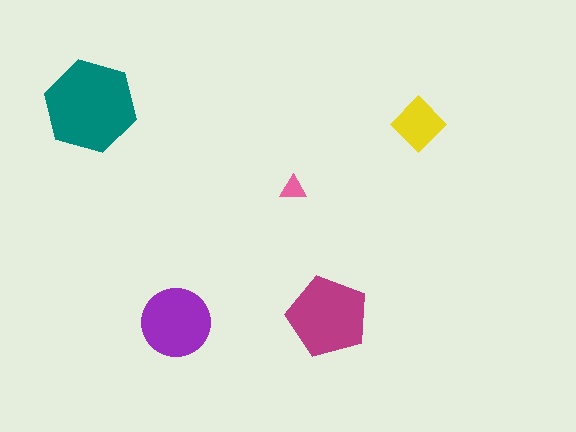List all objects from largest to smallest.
The teal hexagon, the magenta pentagon, the purple circle, the yellow diamond, the pink triangle.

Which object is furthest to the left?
The teal hexagon is leftmost.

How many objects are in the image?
There are 5 objects in the image.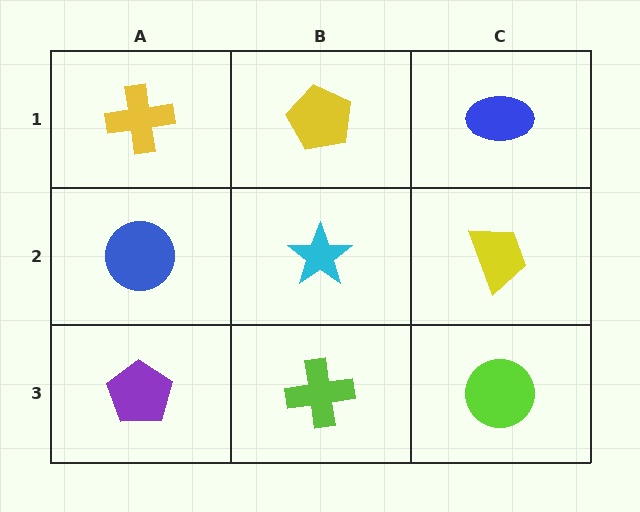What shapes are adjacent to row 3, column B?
A cyan star (row 2, column B), a purple pentagon (row 3, column A), a lime circle (row 3, column C).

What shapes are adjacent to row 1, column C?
A yellow trapezoid (row 2, column C), a yellow pentagon (row 1, column B).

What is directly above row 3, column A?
A blue circle.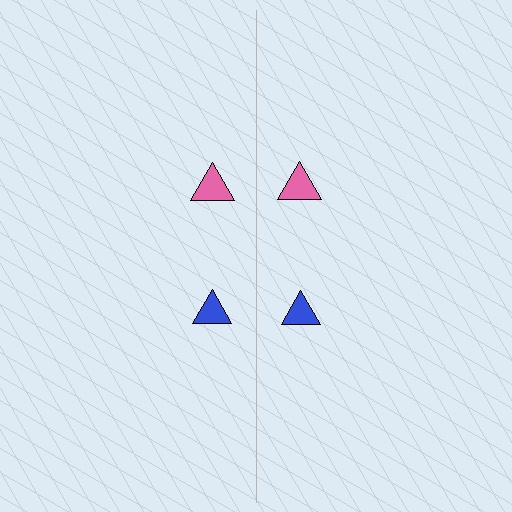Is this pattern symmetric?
Yes, this pattern has bilateral (reflection) symmetry.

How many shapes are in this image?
There are 4 shapes in this image.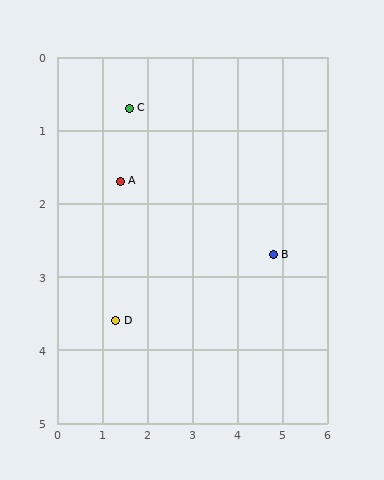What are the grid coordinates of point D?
Point D is at approximately (1.3, 3.6).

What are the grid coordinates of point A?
Point A is at approximately (1.4, 1.7).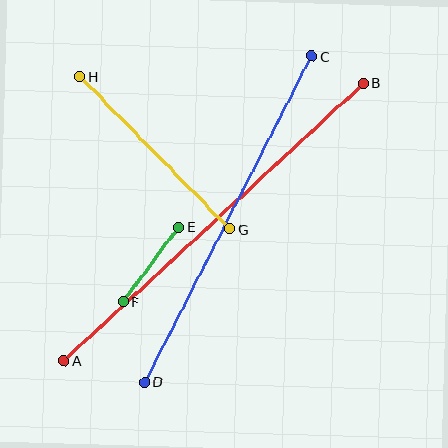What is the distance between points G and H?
The distance is approximately 214 pixels.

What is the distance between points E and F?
The distance is approximately 93 pixels.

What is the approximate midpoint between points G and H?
The midpoint is at approximately (155, 153) pixels.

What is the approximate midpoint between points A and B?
The midpoint is at approximately (213, 222) pixels.